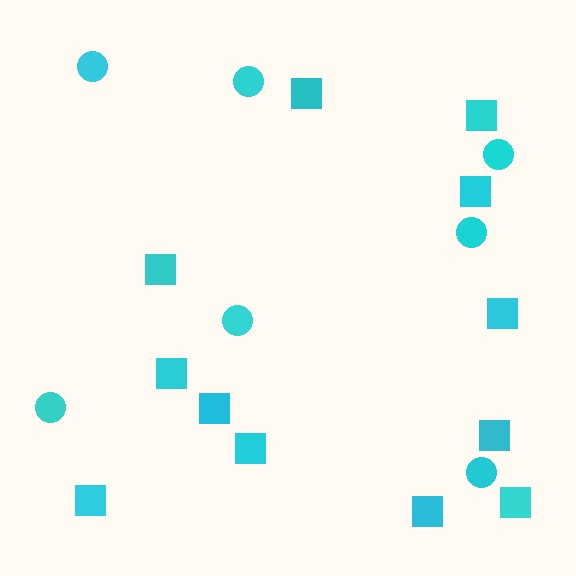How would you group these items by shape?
There are 2 groups: one group of squares (12) and one group of circles (7).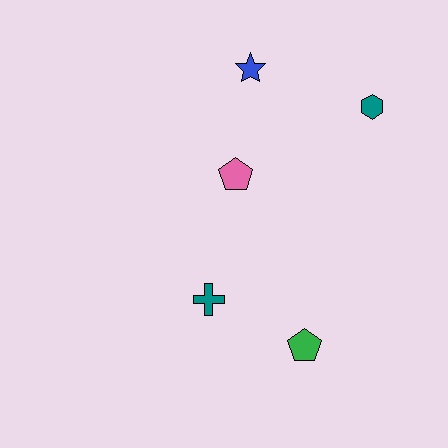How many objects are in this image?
There are 5 objects.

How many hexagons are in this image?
There is 1 hexagon.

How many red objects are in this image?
There are no red objects.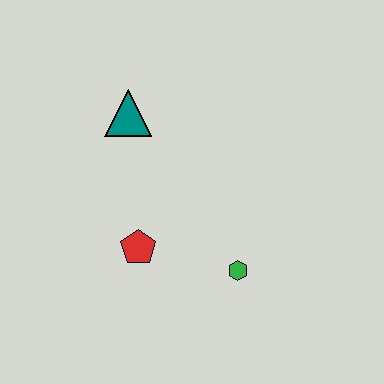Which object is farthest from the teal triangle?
The green hexagon is farthest from the teal triangle.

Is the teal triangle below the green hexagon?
No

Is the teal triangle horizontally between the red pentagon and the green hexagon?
No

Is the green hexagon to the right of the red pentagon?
Yes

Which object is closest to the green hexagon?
The red pentagon is closest to the green hexagon.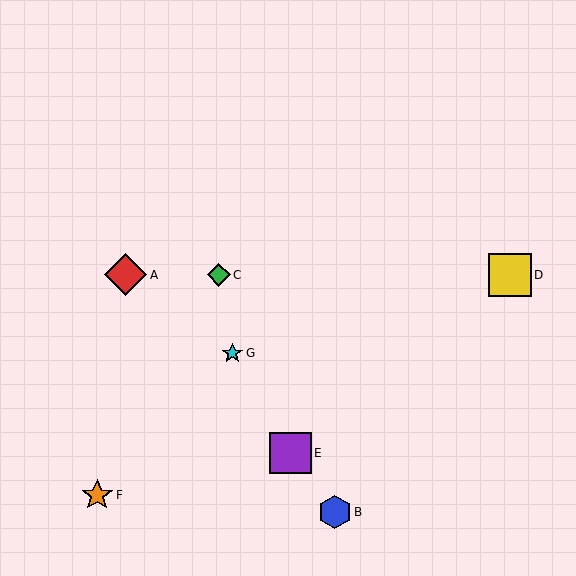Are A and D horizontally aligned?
Yes, both are at y≈275.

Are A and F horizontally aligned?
No, A is at y≈275 and F is at y≈495.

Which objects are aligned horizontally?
Objects A, C, D are aligned horizontally.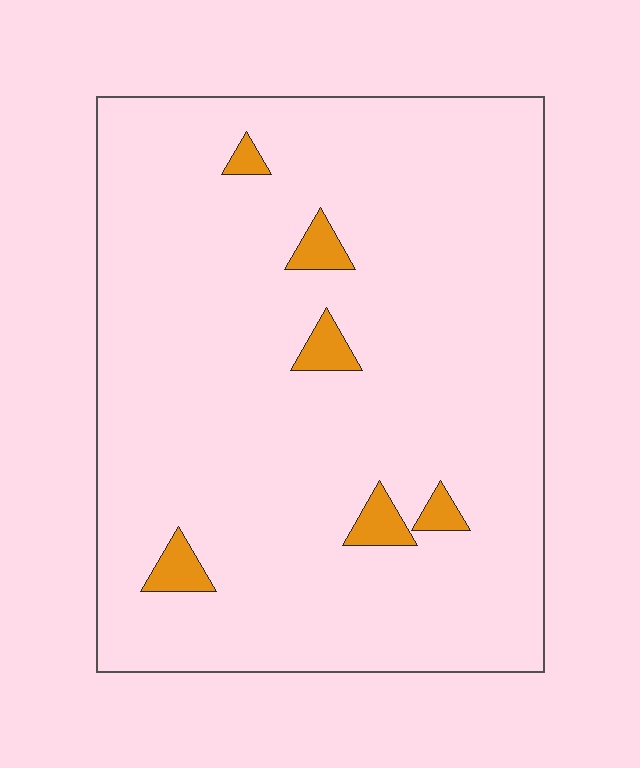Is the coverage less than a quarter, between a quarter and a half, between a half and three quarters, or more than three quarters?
Less than a quarter.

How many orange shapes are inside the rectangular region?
6.